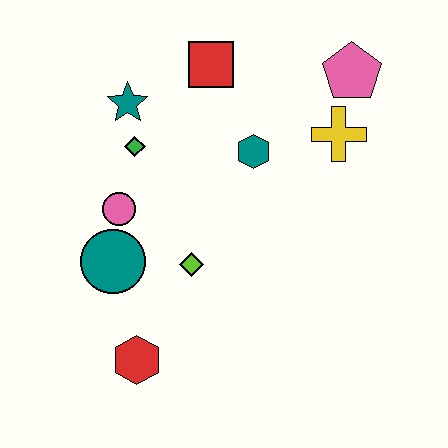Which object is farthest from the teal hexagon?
The red hexagon is farthest from the teal hexagon.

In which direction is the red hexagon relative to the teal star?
The red hexagon is below the teal star.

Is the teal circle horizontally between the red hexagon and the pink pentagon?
No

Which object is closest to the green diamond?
The teal star is closest to the green diamond.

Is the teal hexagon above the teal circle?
Yes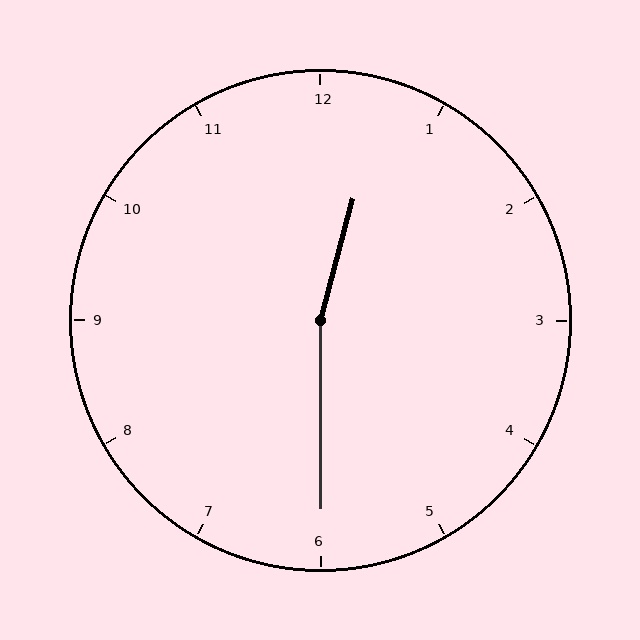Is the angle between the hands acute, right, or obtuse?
It is obtuse.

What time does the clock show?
12:30.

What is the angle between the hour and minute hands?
Approximately 165 degrees.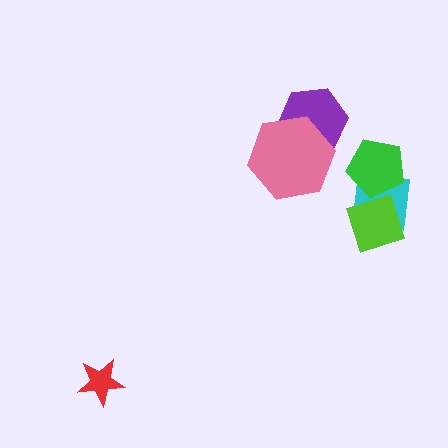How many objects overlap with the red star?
0 objects overlap with the red star.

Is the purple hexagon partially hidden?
Yes, it is partially covered by another shape.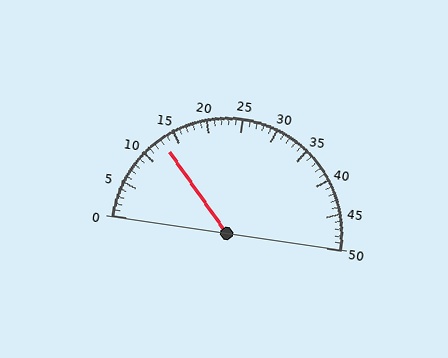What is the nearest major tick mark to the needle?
The nearest major tick mark is 15.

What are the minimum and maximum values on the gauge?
The gauge ranges from 0 to 50.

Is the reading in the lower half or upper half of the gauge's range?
The reading is in the lower half of the range (0 to 50).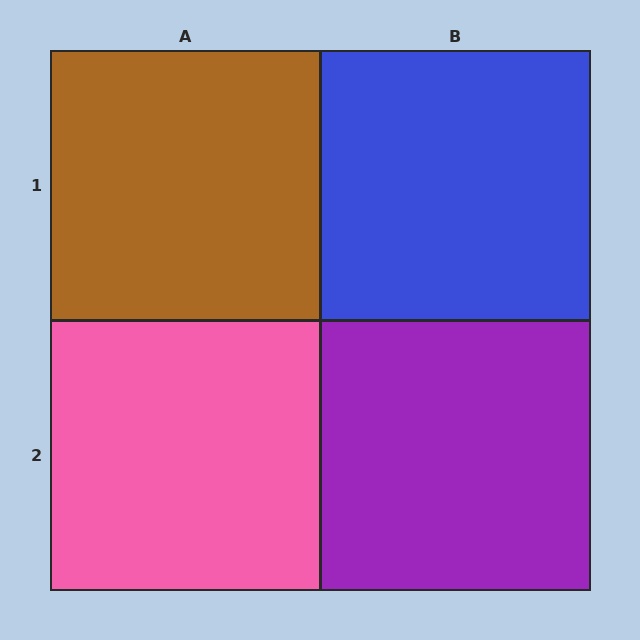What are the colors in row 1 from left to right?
Brown, blue.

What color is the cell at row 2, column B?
Purple.